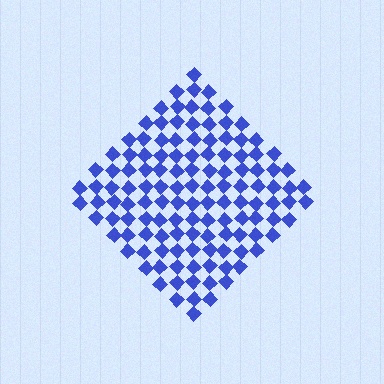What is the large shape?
The large shape is a diamond.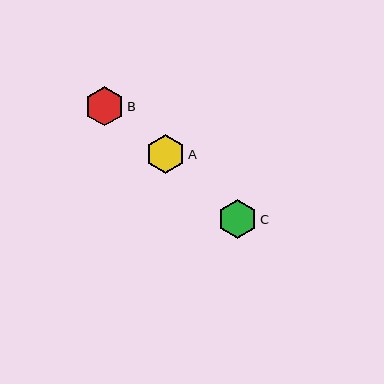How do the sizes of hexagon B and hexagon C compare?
Hexagon B and hexagon C are approximately the same size.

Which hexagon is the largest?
Hexagon B is the largest with a size of approximately 39 pixels.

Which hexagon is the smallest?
Hexagon A is the smallest with a size of approximately 39 pixels.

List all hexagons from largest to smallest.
From largest to smallest: B, C, A.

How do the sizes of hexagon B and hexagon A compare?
Hexagon B and hexagon A are approximately the same size.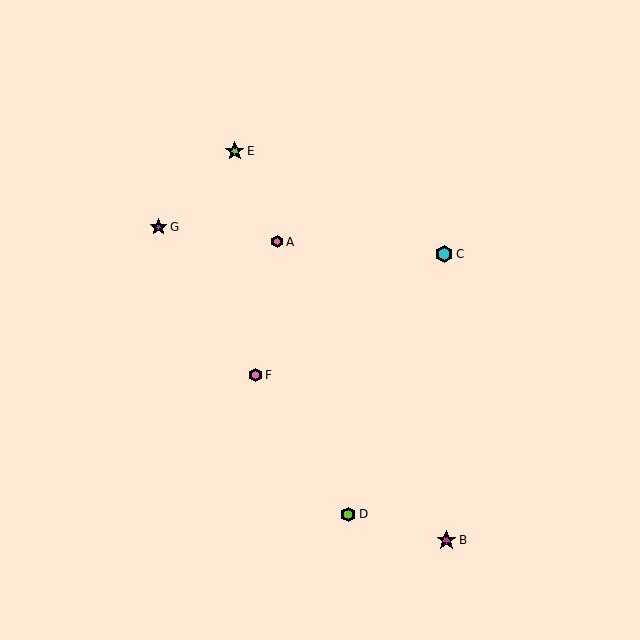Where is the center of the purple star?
The center of the purple star is at (159, 227).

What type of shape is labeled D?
Shape D is a lime hexagon.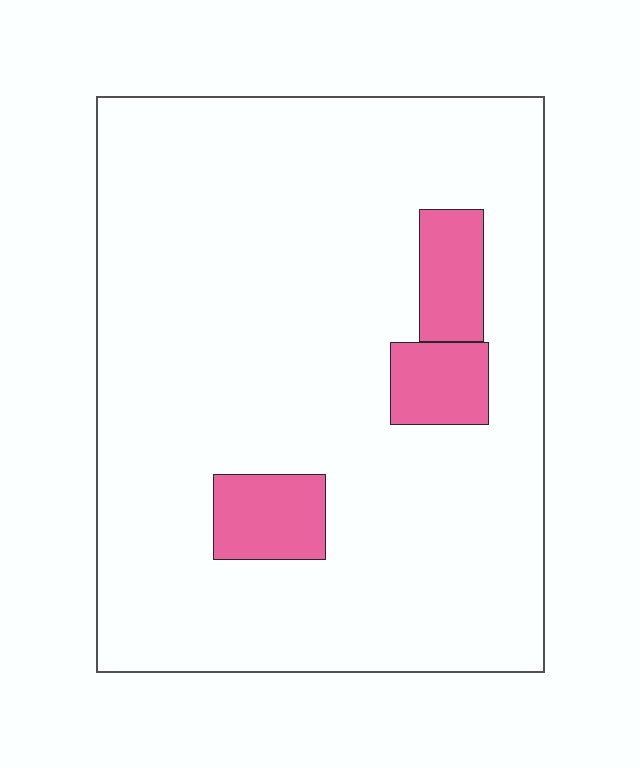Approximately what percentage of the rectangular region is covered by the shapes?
Approximately 10%.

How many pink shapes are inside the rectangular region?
3.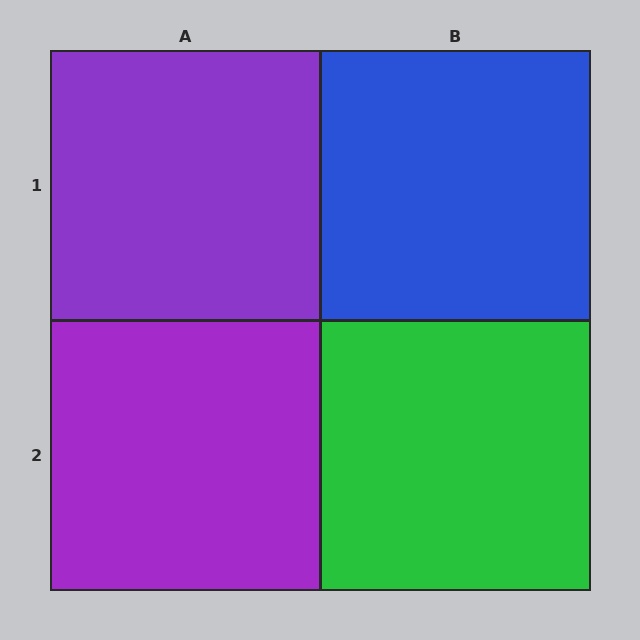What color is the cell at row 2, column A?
Purple.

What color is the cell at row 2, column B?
Green.